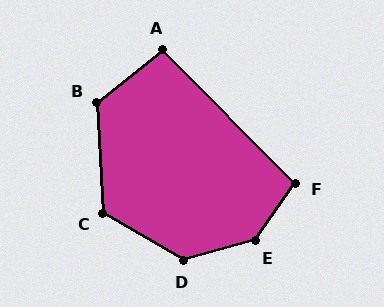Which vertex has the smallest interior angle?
A, at approximately 96 degrees.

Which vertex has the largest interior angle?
E, at approximately 141 degrees.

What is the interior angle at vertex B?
Approximately 126 degrees (obtuse).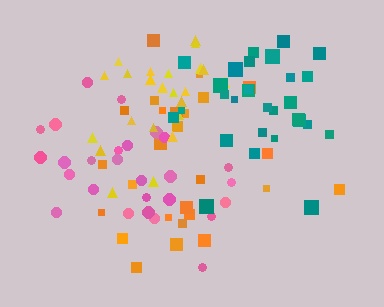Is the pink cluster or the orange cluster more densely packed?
Pink.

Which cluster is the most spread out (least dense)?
Orange.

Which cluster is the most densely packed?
Teal.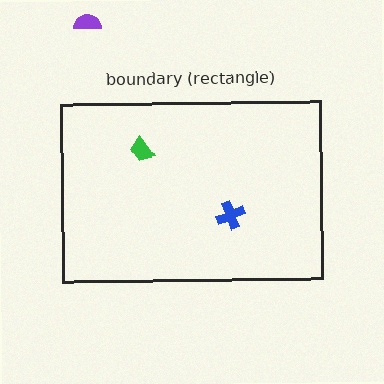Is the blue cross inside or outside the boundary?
Inside.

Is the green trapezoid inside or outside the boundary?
Inside.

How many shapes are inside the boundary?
2 inside, 1 outside.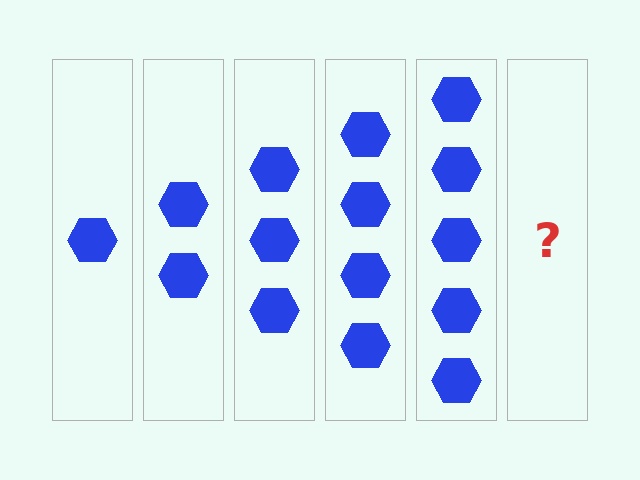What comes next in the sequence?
The next element should be 6 hexagons.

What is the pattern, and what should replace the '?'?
The pattern is that each step adds one more hexagon. The '?' should be 6 hexagons.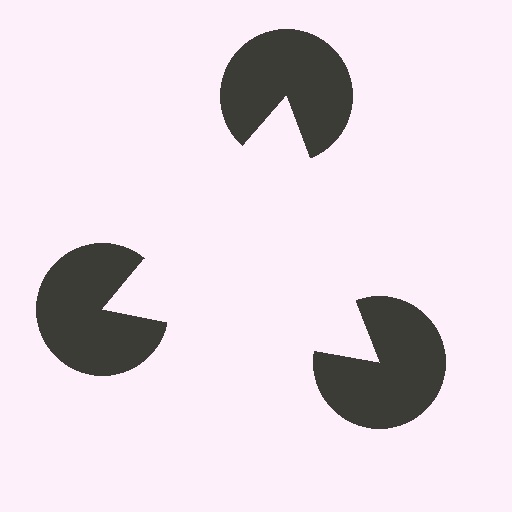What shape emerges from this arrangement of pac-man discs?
An illusory triangle — its edges are inferred from the aligned wedge cuts in the pac-man discs, not physically drawn.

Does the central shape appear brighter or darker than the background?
It typically appears slightly brighter than the background, even though no actual brightness change is drawn.